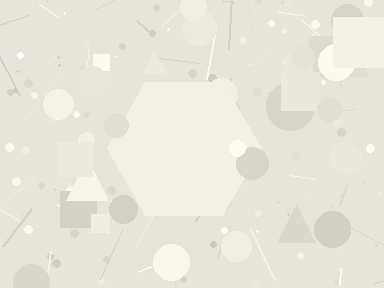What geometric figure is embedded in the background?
A hexagon is embedded in the background.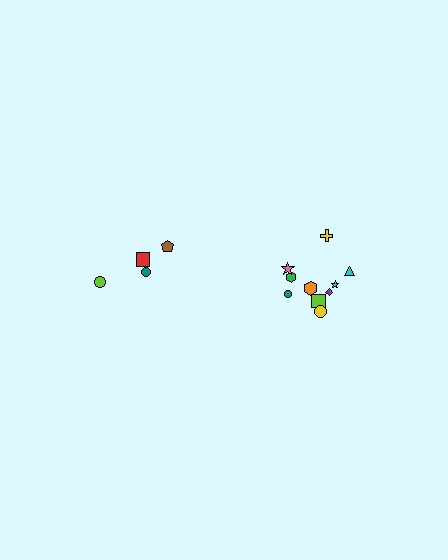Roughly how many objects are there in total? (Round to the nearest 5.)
Roughly 15 objects in total.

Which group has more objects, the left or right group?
The right group.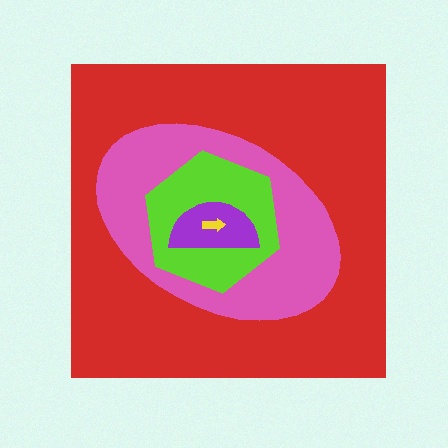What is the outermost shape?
The red square.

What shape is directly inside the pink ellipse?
The lime hexagon.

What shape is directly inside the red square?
The pink ellipse.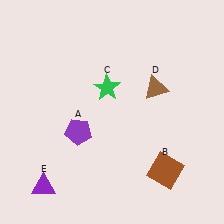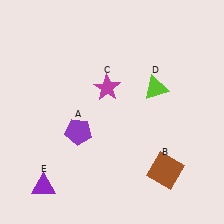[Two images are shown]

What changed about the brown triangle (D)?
In Image 1, D is brown. In Image 2, it changed to lime.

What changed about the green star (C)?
In Image 1, C is green. In Image 2, it changed to magenta.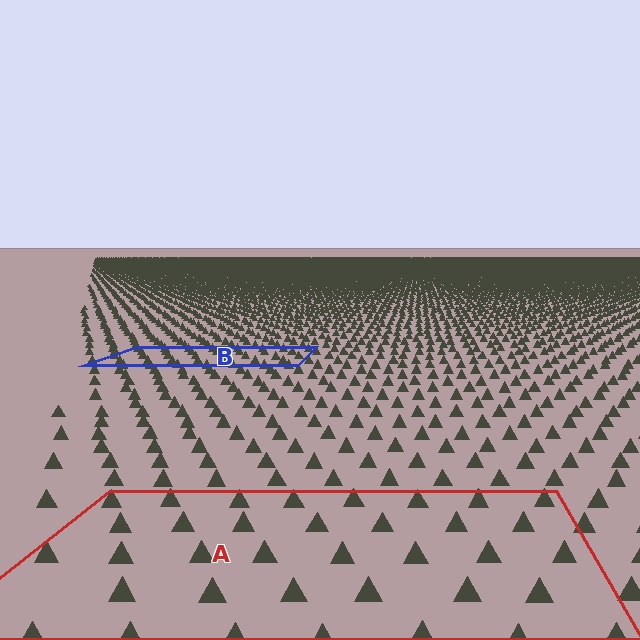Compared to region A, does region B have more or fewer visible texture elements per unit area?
Region B has more texture elements per unit area — they are packed more densely because it is farther away.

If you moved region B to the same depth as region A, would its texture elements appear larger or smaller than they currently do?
They would appear larger. At a closer depth, the same texture elements are projected at a bigger on-screen size.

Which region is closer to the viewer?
Region A is closer. The texture elements there are larger and more spread out.